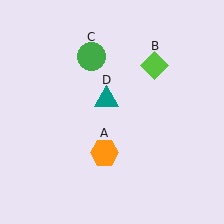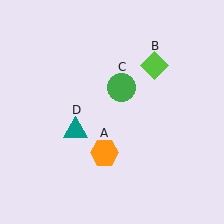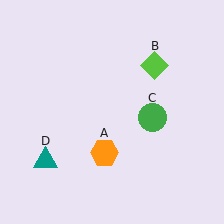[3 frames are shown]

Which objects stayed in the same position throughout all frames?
Orange hexagon (object A) and lime diamond (object B) remained stationary.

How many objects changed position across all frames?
2 objects changed position: green circle (object C), teal triangle (object D).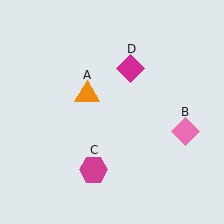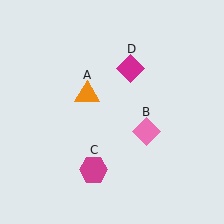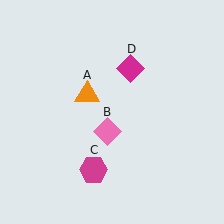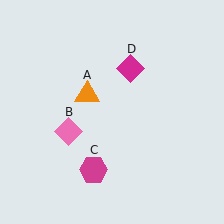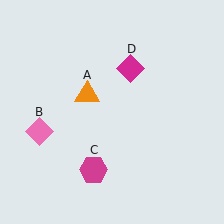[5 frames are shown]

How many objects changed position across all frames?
1 object changed position: pink diamond (object B).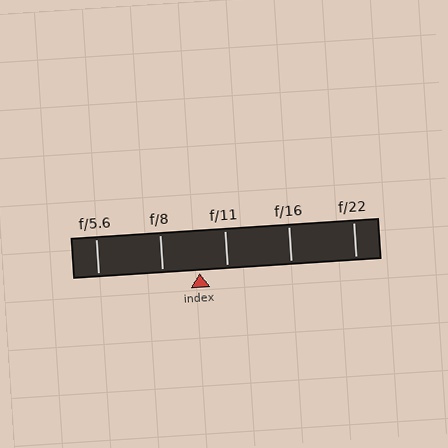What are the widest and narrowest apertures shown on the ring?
The widest aperture shown is f/5.6 and the narrowest is f/22.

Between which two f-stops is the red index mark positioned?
The index mark is between f/8 and f/11.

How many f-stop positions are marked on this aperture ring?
There are 5 f-stop positions marked.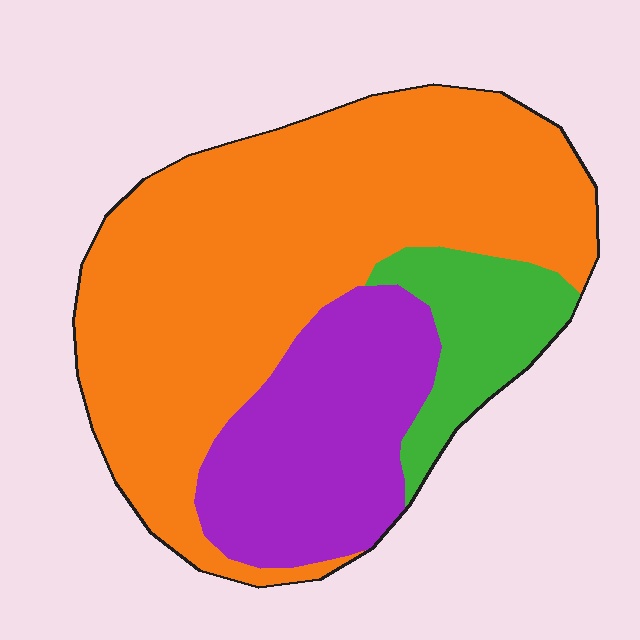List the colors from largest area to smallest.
From largest to smallest: orange, purple, green.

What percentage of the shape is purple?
Purple takes up between a sixth and a third of the shape.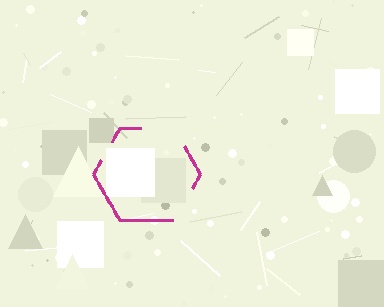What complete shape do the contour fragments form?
The contour fragments form a hexagon.